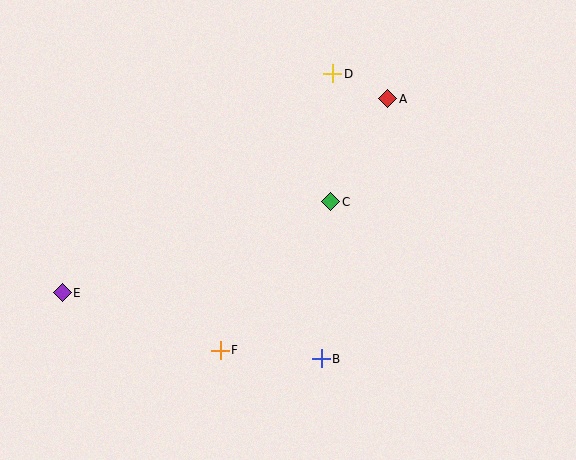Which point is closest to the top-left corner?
Point E is closest to the top-left corner.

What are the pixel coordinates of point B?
Point B is at (321, 359).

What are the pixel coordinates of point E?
Point E is at (62, 293).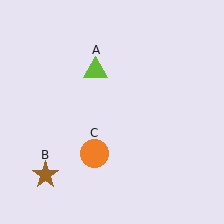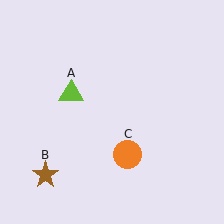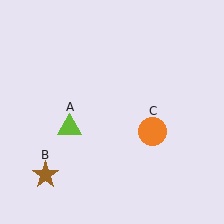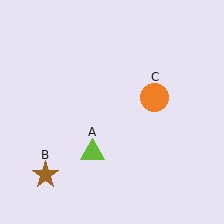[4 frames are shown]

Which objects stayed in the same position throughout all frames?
Brown star (object B) remained stationary.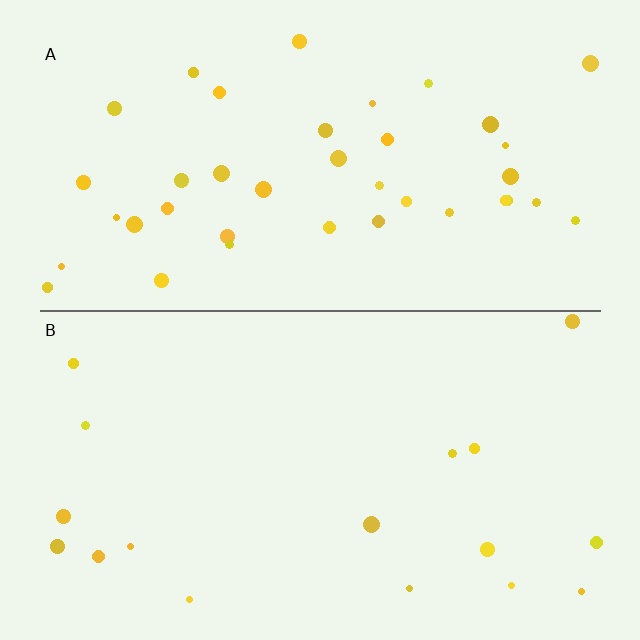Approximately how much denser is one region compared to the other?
Approximately 2.3× — region A over region B.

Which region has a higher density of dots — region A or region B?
A (the top).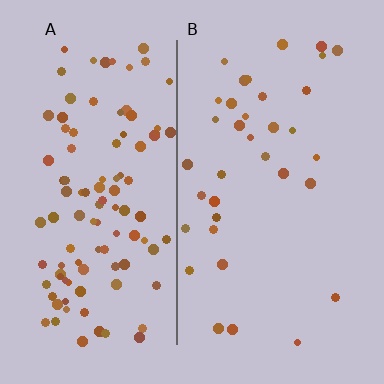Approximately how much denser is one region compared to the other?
Approximately 3.0× — region A over region B.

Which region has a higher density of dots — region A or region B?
A (the left).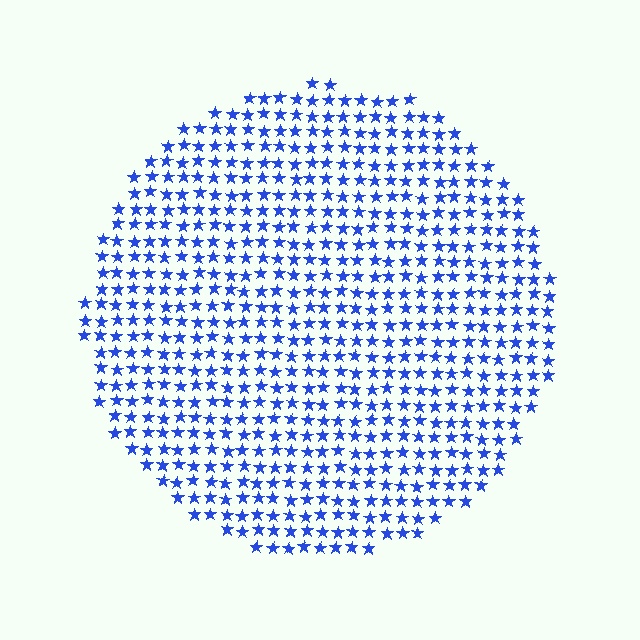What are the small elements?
The small elements are stars.